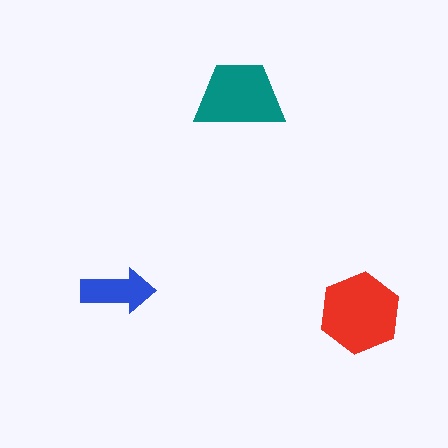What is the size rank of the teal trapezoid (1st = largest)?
2nd.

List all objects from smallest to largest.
The blue arrow, the teal trapezoid, the red hexagon.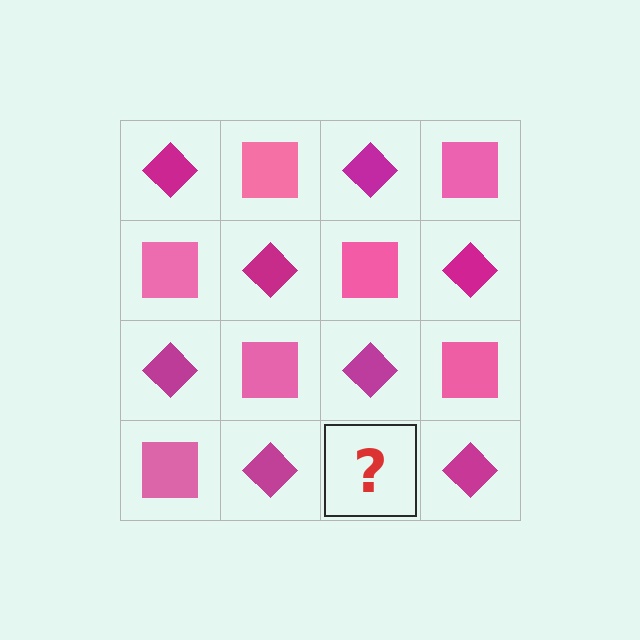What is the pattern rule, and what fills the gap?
The rule is that it alternates magenta diamond and pink square in a checkerboard pattern. The gap should be filled with a pink square.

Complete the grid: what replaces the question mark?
The question mark should be replaced with a pink square.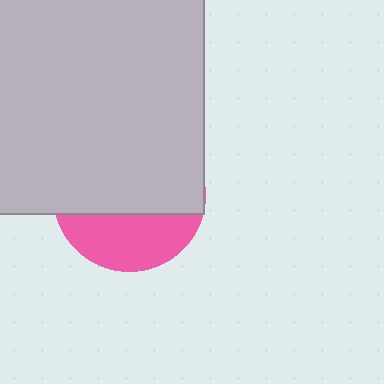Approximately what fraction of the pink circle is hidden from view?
Roughly 67% of the pink circle is hidden behind the light gray rectangle.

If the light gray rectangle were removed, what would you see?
You would see the complete pink circle.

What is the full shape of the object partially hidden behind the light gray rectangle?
The partially hidden object is a pink circle.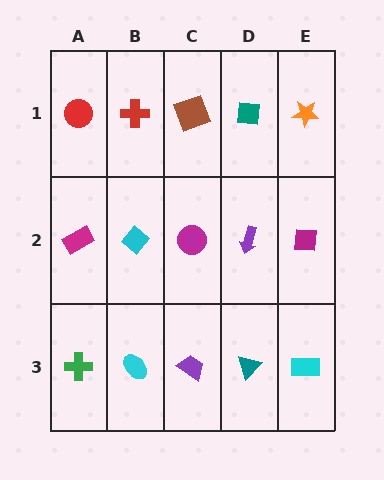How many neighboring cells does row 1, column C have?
3.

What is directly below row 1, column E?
A magenta square.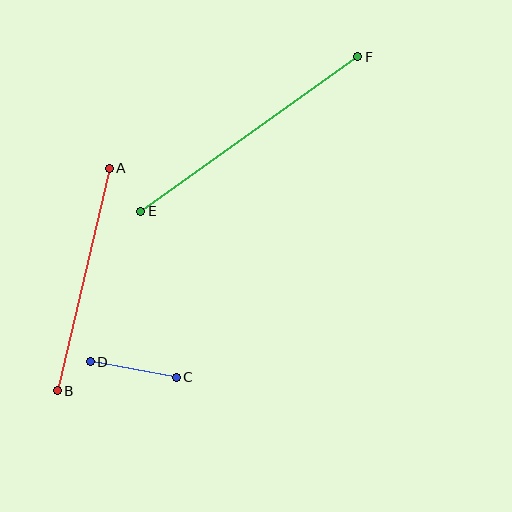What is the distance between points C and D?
The distance is approximately 87 pixels.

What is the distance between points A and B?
The distance is approximately 228 pixels.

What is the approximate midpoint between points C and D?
The midpoint is at approximately (133, 370) pixels.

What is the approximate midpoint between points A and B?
The midpoint is at approximately (83, 279) pixels.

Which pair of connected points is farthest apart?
Points E and F are farthest apart.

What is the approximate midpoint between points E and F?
The midpoint is at approximately (249, 134) pixels.